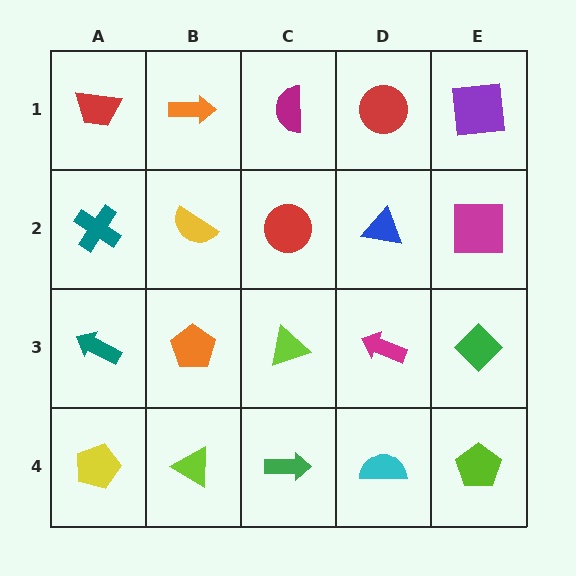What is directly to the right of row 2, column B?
A red circle.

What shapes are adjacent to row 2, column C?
A magenta semicircle (row 1, column C), a lime triangle (row 3, column C), a yellow semicircle (row 2, column B), a blue triangle (row 2, column D).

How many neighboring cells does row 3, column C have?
4.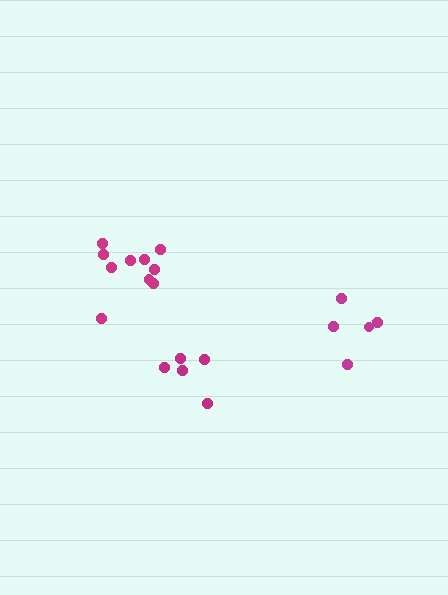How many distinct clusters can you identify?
There are 3 distinct clusters.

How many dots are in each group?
Group 1: 5 dots, Group 2: 5 dots, Group 3: 10 dots (20 total).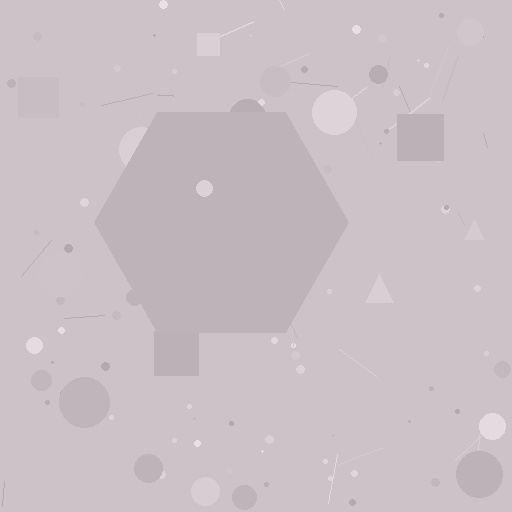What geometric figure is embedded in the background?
A hexagon is embedded in the background.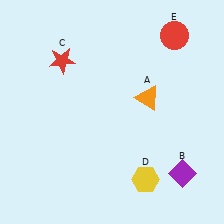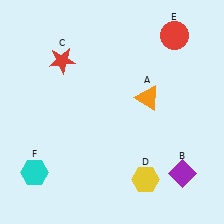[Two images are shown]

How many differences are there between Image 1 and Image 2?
There is 1 difference between the two images.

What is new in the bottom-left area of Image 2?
A cyan hexagon (F) was added in the bottom-left area of Image 2.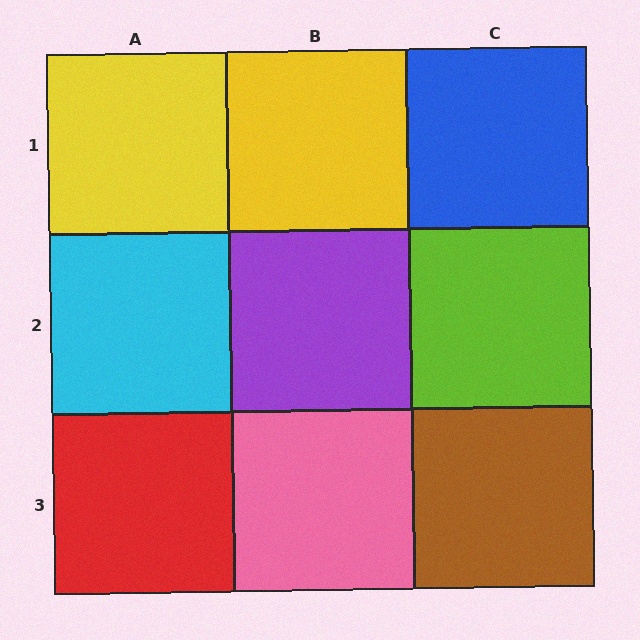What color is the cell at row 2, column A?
Cyan.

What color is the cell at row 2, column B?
Purple.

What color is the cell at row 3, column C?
Brown.